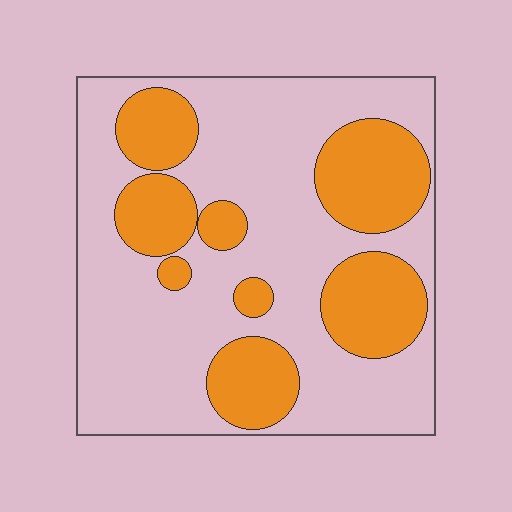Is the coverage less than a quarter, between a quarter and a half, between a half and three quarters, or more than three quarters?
Between a quarter and a half.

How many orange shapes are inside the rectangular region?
8.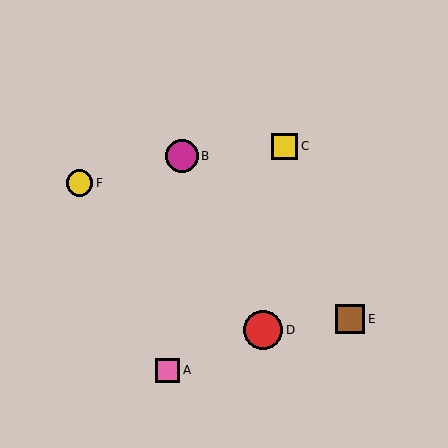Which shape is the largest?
The red circle (labeled D) is the largest.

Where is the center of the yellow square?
The center of the yellow square is at (285, 146).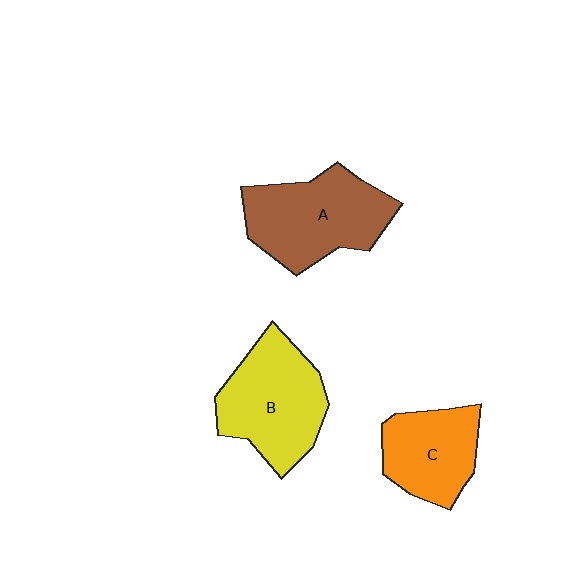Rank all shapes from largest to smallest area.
From largest to smallest: A (brown), B (yellow), C (orange).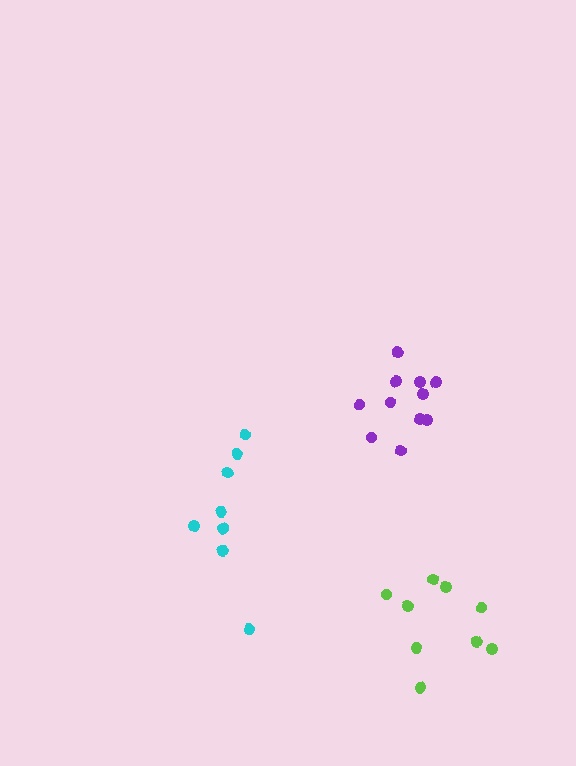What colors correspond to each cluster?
The clusters are colored: cyan, purple, lime.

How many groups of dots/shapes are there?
There are 3 groups.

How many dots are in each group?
Group 1: 9 dots, Group 2: 11 dots, Group 3: 9 dots (29 total).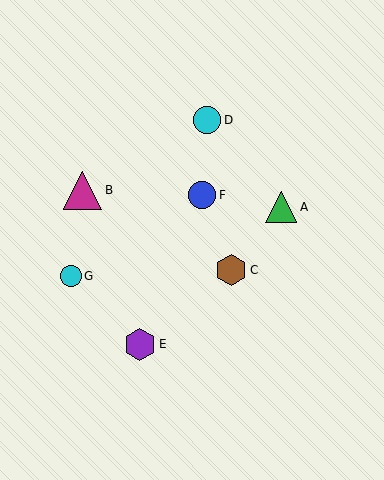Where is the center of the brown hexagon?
The center of the brown hexagon is at (231, 270).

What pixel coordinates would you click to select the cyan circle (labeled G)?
Click at (71, 276) to select the cyan circle G.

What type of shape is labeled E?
Shape E is a purple hexagon.